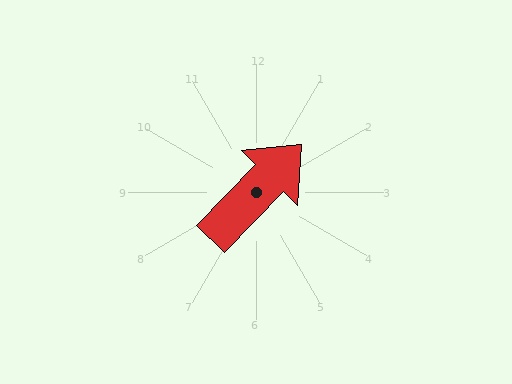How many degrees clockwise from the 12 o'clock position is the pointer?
Approximately 44 degrees.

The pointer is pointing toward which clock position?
Roughly 1 o'clock.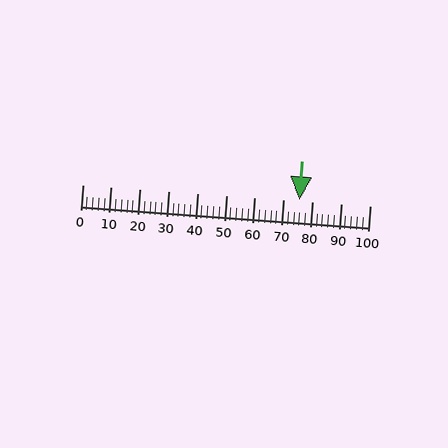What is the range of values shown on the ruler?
The ruler shows values from 0 to 100.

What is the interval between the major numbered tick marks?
The major tick marks are spaced 10 units apart.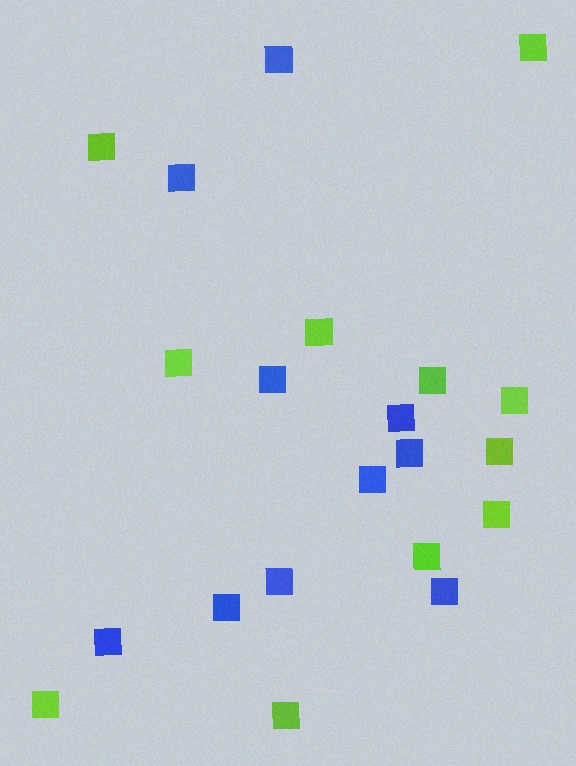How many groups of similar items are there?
There are 2 groups: one group of blue squares (10) and one group of lime squares (11).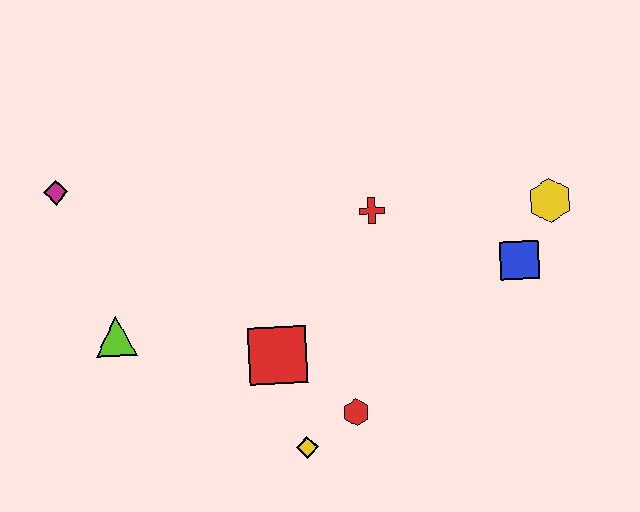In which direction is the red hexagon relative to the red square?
The red hexagon is to the right of the red square.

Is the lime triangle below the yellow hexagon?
Yes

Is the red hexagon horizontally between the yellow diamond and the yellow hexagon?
Yes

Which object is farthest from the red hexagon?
The magenta diamond is farthest from the red hexagon.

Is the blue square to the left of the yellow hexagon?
Yes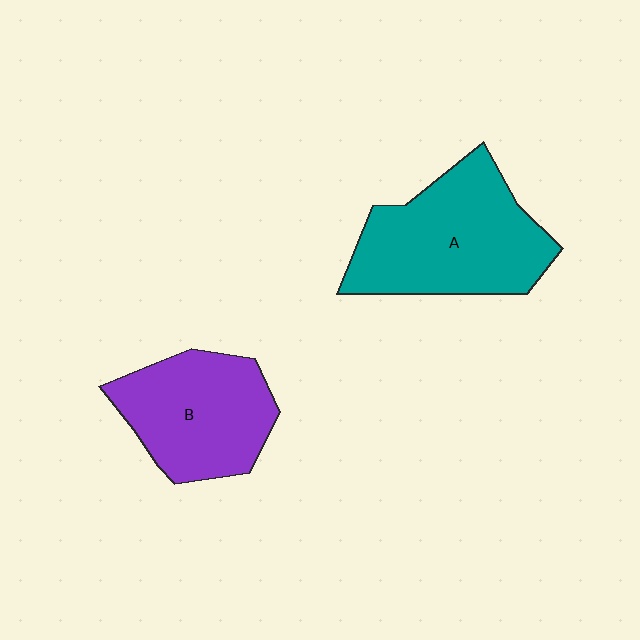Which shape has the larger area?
Shape A (teal).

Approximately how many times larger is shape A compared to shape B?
Approximately 1.3 times.